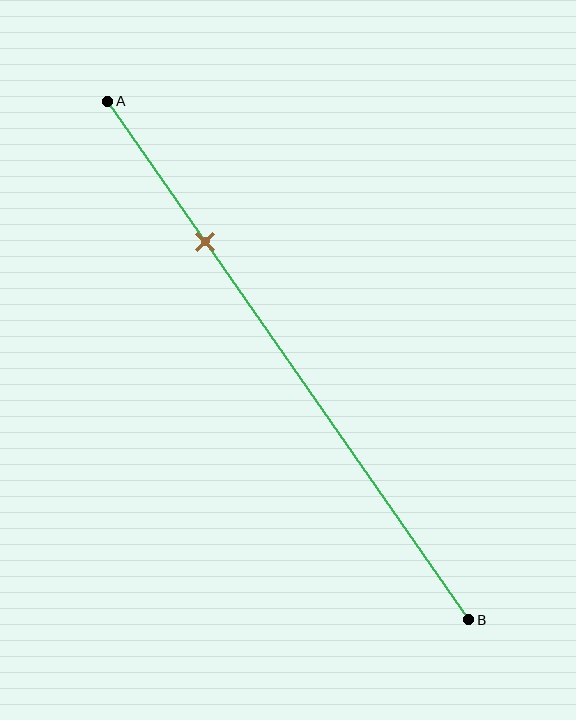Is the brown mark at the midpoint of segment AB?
No, the mark is at about 25% from A, not at the 50% midpoint.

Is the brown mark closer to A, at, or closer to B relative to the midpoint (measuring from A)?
The brown mark is closer to point A than the midpoint of segment AB.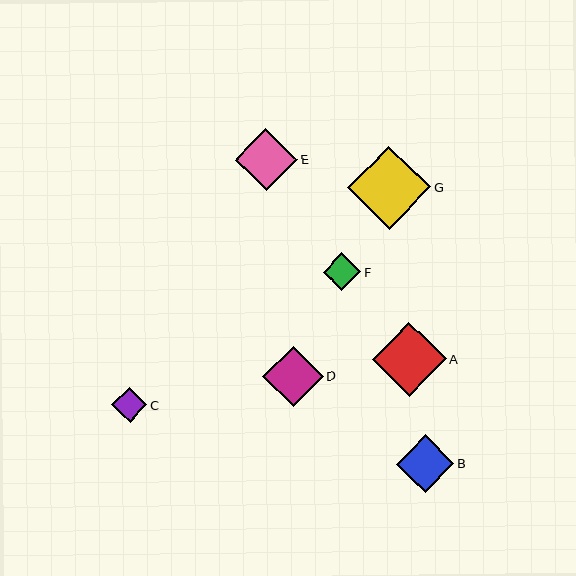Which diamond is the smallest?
Diamond C is the smallest with a size of approximately 35 pixels.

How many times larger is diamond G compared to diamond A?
Diamond G is approximately 1.1 times the size of diamond A.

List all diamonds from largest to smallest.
From largest to smallest: G, A, E, D, B, F, C.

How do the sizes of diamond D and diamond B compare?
Diamond D and diamond B are approximately the same size.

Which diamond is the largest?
Diamond G is the largest with a size of approximately 83 pixels.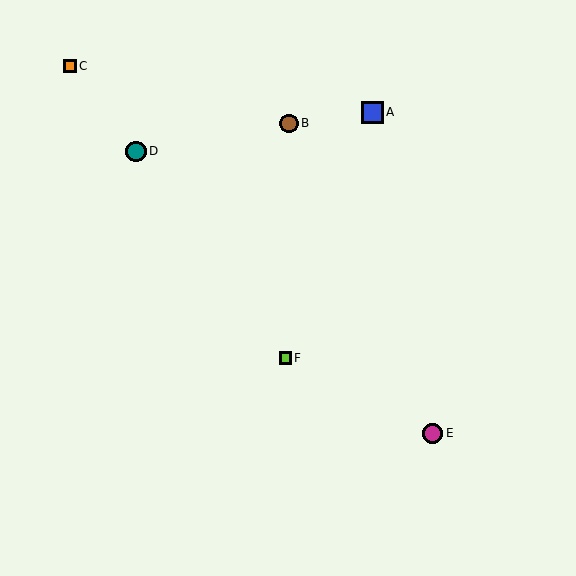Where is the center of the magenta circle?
The center of the magenta circle is at (432, 433).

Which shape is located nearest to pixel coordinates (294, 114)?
The brown circle (labeled B) at (289, 123) is nearest to that location.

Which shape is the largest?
The blue square (labeled A) is the largest.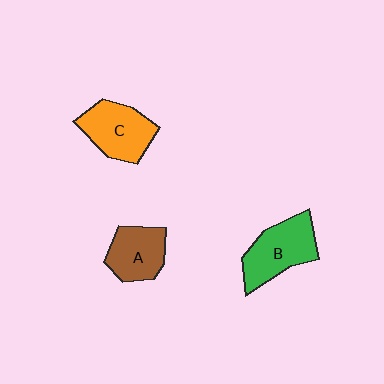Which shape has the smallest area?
Shape A (brown).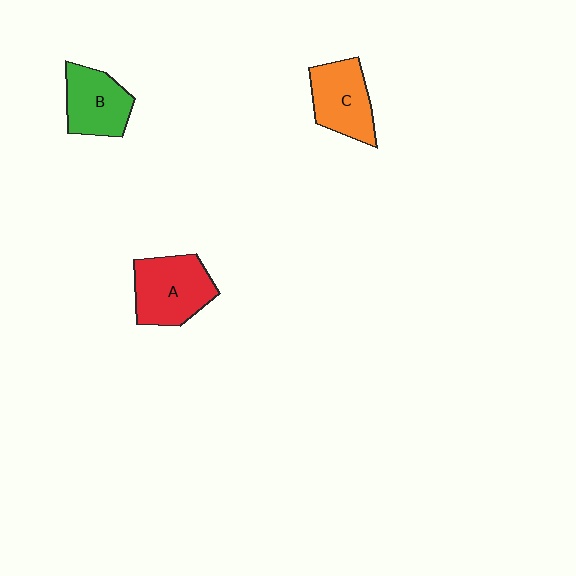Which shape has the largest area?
Shape A (red).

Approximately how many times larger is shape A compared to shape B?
Approximately 1.2 times.